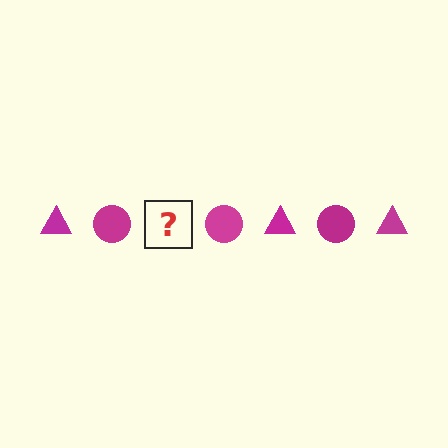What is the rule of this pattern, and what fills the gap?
The rule is that the pattern cycles through triangle, circle shapes in magenta. The gap should be filled with a magenta triangle.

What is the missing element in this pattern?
The missing element is a magenta triangle.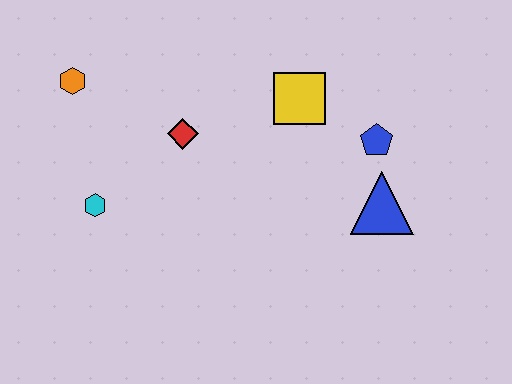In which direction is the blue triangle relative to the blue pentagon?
The blue triangle is below the blue pentagon.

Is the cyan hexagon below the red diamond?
Yes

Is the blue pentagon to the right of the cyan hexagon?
Yes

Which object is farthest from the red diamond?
The blue triangle is farthest from the red diamond.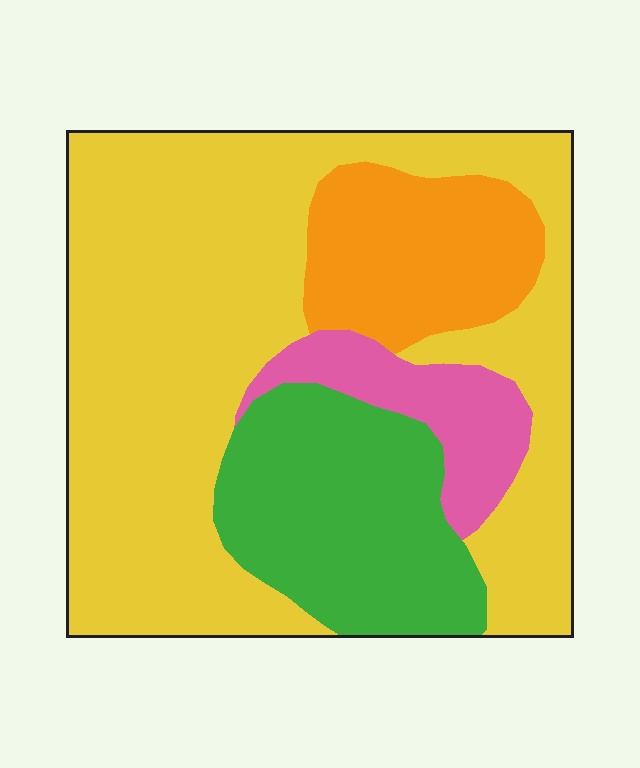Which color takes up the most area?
Yellow, at roughly 60%.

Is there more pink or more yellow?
Yellow.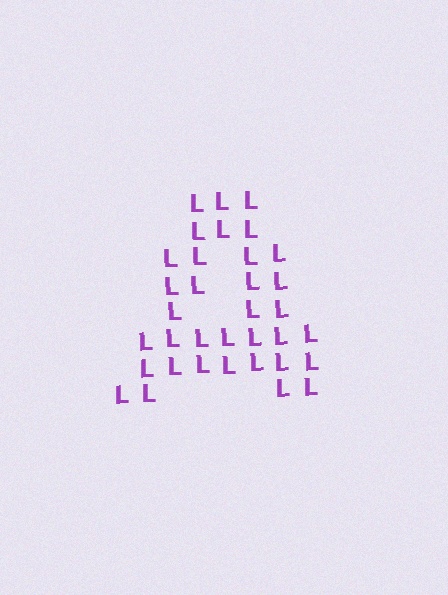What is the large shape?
The large shape is the letter A.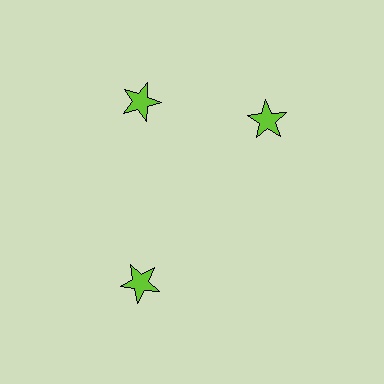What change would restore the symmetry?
The symmetry would be restored by rotating it back into even spacing with its neighbors so that all 3 stars sit at equal angles and equal distance from the center.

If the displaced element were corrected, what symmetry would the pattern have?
It would have 3-fold rotational symmetry — the pattern would map onto itself every 120 degrees.